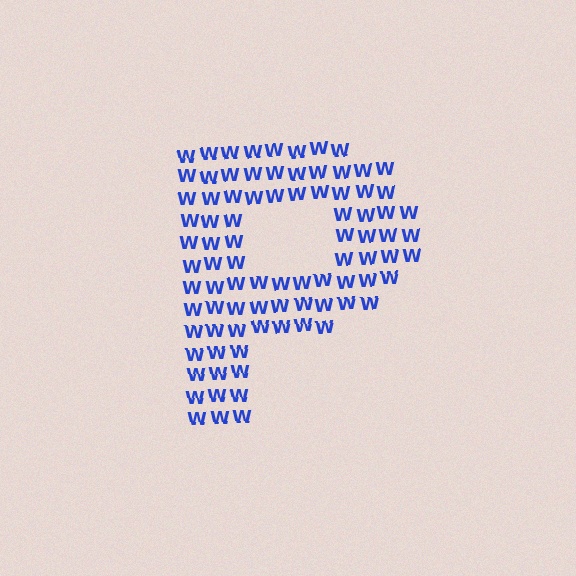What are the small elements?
The small elements are letter W's.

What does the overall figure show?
The overall figure shows the letter P.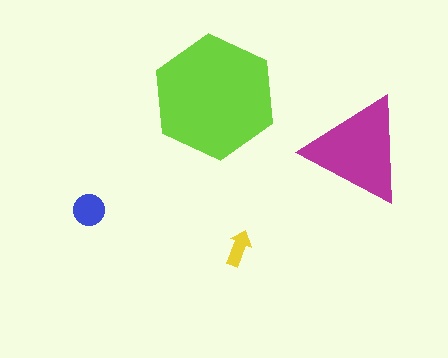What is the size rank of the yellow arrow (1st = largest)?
4th.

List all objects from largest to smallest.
The lime hexagon, the magenta triangle, the blue circle, the yellow arrow.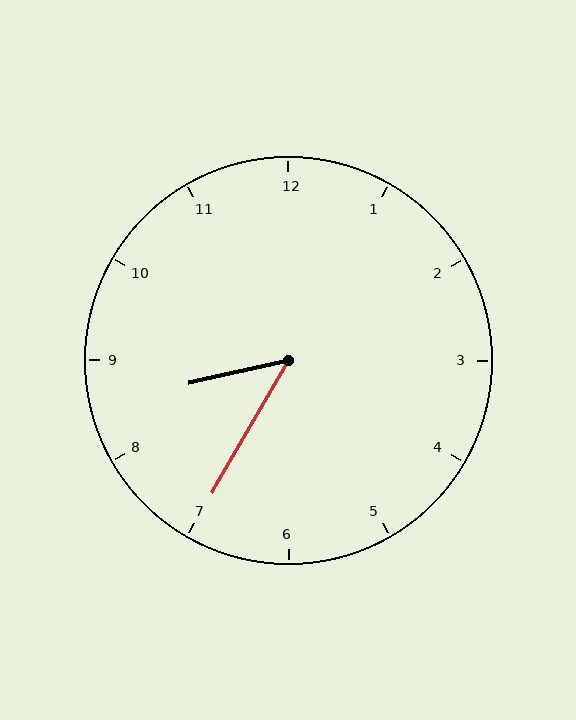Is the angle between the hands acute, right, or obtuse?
It is acute.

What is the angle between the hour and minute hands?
Approximately 48 degrees.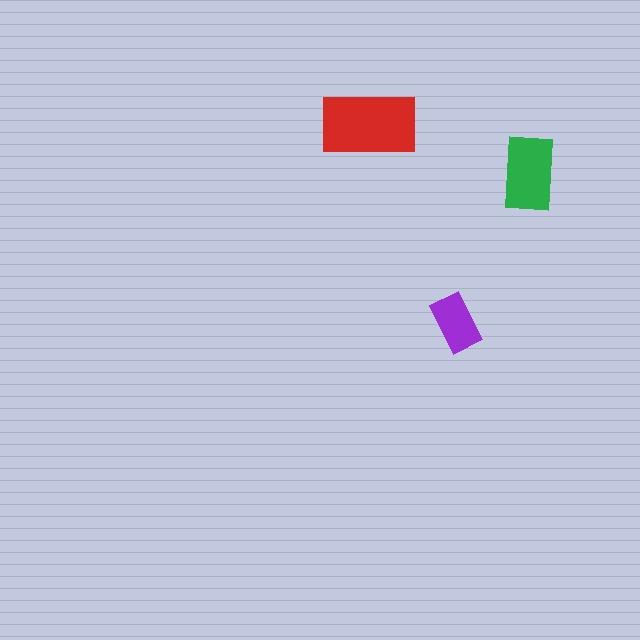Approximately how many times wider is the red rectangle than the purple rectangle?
About 1.5 times wider.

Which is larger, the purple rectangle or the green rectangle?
The green one.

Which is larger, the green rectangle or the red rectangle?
The red one.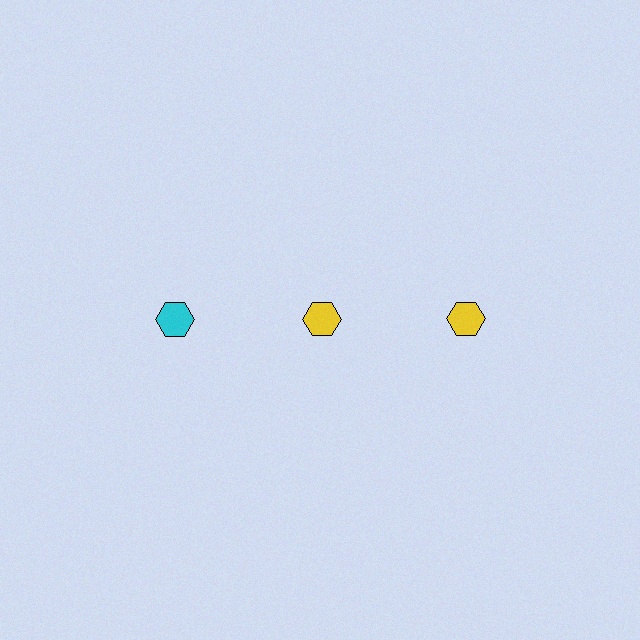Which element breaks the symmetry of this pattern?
The cyan hexagon in the top row, leftmost column breaks the symmetry. All other shapes are yellow hexagons.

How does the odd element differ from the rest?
It has a different color: cyan instead of yellow.